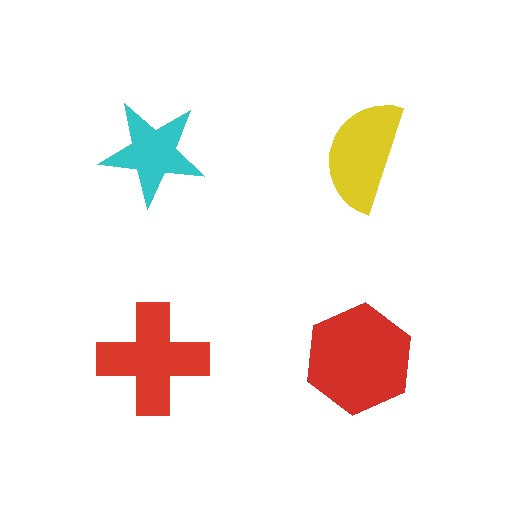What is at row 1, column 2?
A yellow semicircle.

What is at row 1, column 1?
A cyan star.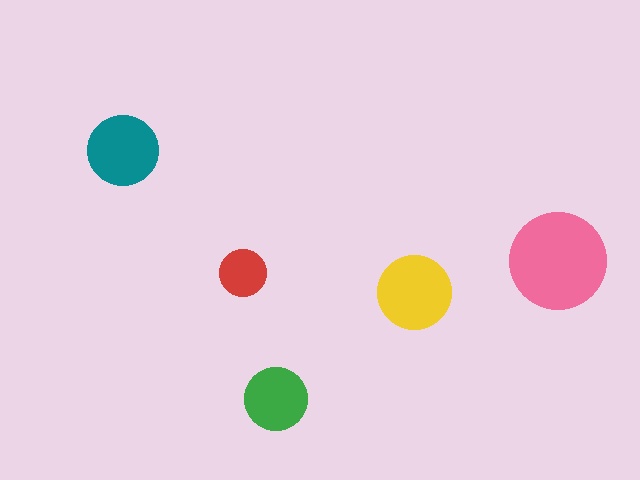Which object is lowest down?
The green circle is bottommost.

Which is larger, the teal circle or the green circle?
The teal one.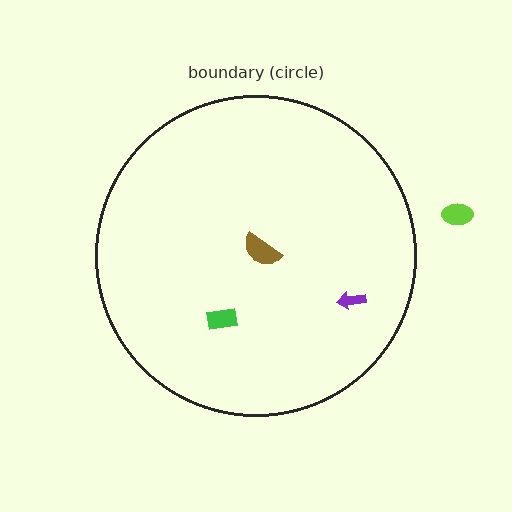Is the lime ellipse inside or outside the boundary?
Outside.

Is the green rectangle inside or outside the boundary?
Inside.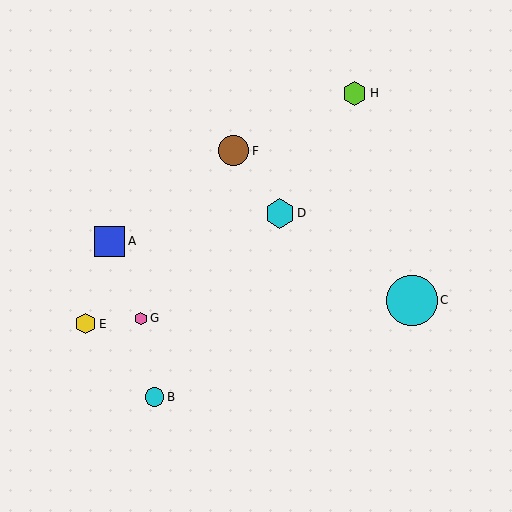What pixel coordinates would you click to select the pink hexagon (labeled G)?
Click at (141, 318) to select the pink hexagon G.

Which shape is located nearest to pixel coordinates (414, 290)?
The cyan circle (labeled C) at (412, 300) is nearest to that location.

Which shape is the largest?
The cyan circle (labeled C) is the largest.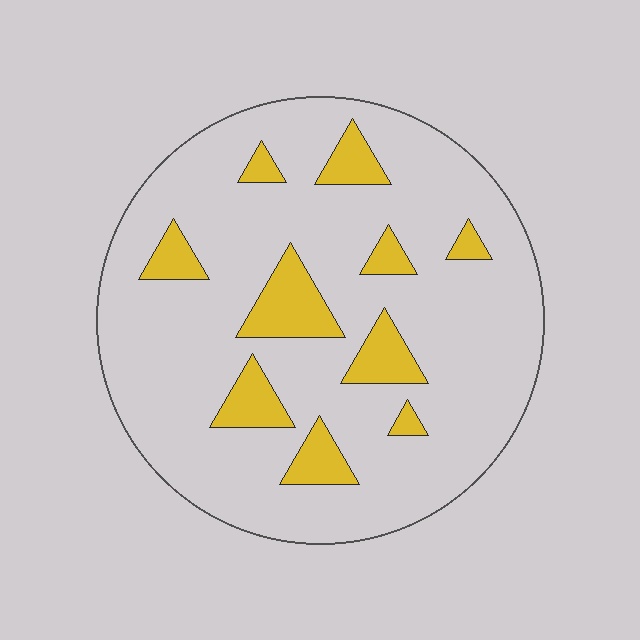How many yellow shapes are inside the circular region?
10.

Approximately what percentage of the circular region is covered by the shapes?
Approximately 15%.